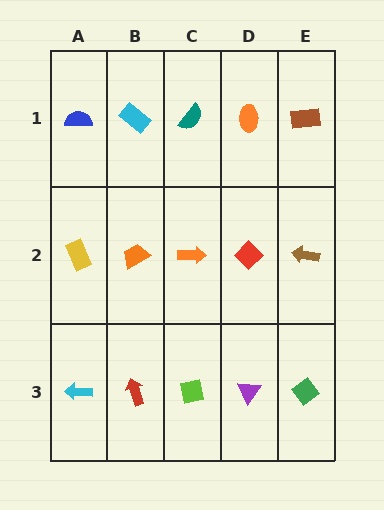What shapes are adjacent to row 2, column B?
A cyan rectangle (row 1, column B), a red arrow (row 3, column B), a yellow rectangle (row 2, column A), an orange arrow (row 2, column C).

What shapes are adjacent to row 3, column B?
An orange trapezoid (row 2, column B), a cyan arrow (row 3, column A), a lime square (row 3, column C).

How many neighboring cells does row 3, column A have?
2.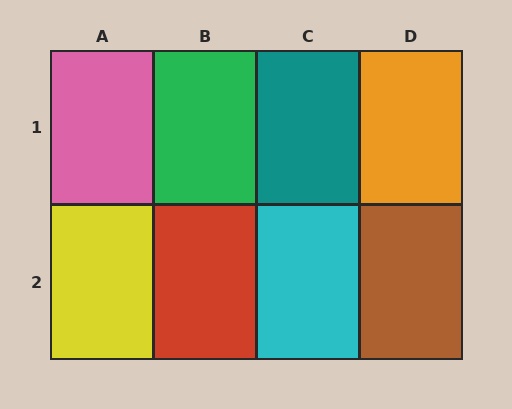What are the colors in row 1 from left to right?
Pink, green, teal, orange.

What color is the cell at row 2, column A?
Yellow.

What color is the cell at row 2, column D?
Brown.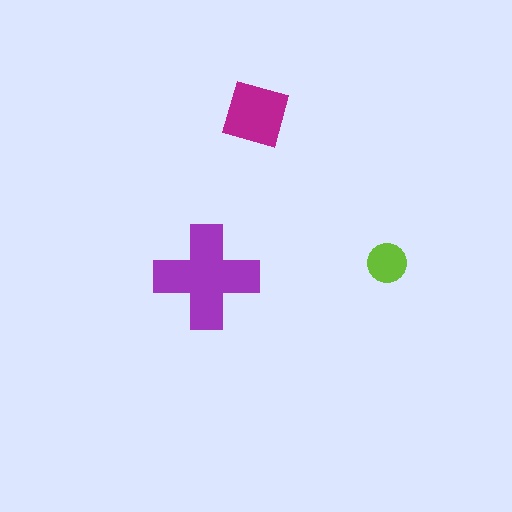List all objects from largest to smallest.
The purple cross, the magenta diamond, the lime circle.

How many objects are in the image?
There are 3 objects in the image.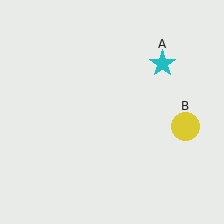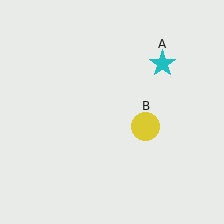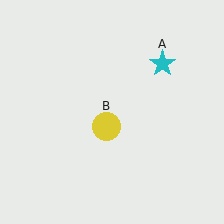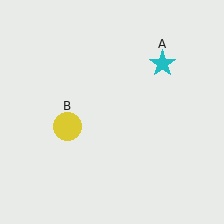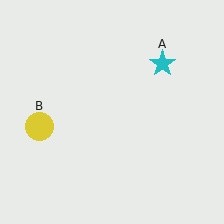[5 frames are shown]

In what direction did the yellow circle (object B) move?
The yellow circle (object B) moved left.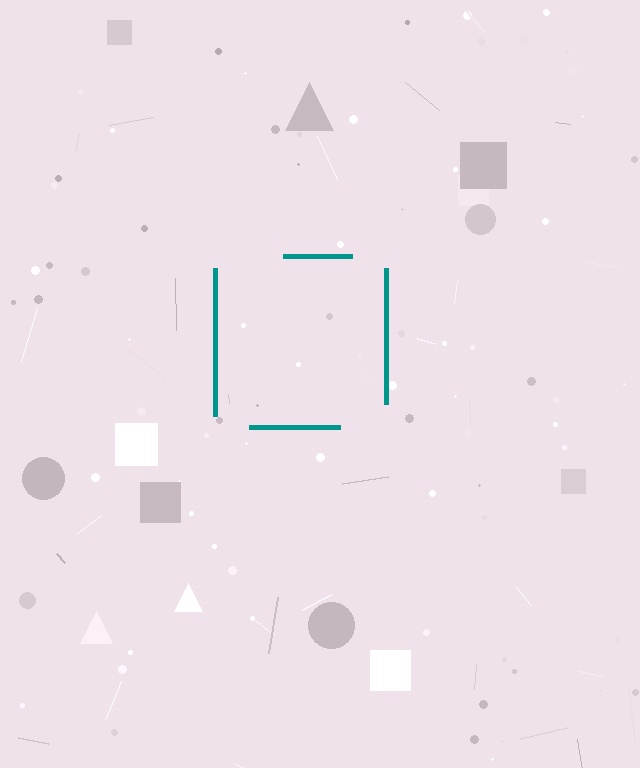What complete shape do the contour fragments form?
The contour fragments form a square.